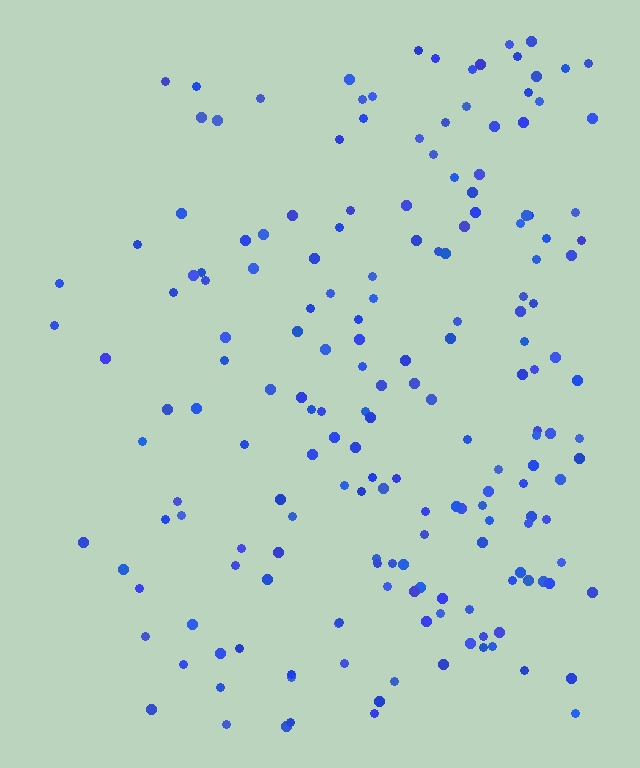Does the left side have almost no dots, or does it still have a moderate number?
Still a moderate number, just noticeably fewer than the right.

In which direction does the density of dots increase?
From left to right, with the right side densest.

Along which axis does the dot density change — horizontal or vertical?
Horizontal.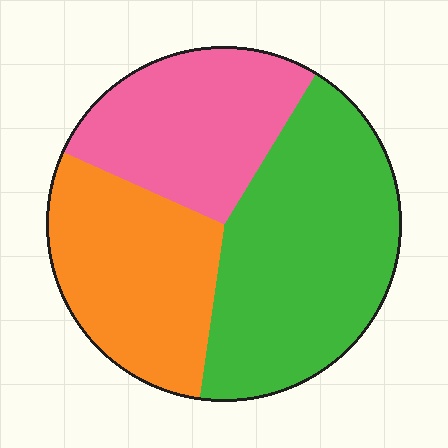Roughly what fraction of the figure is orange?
Orange covers around 30% of the figure.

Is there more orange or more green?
Green.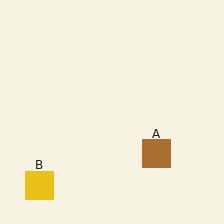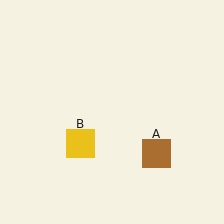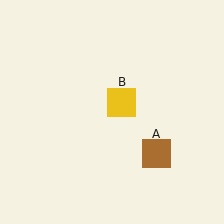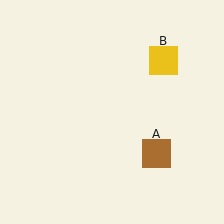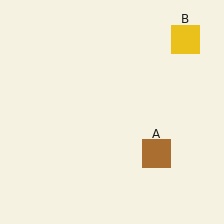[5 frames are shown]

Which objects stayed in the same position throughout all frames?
Brown square (object A) remained stationary.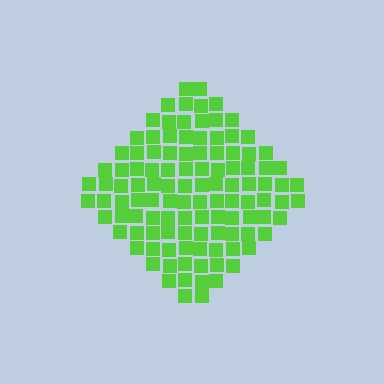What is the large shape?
The large shape is a diamond.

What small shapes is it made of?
It is made of small squares.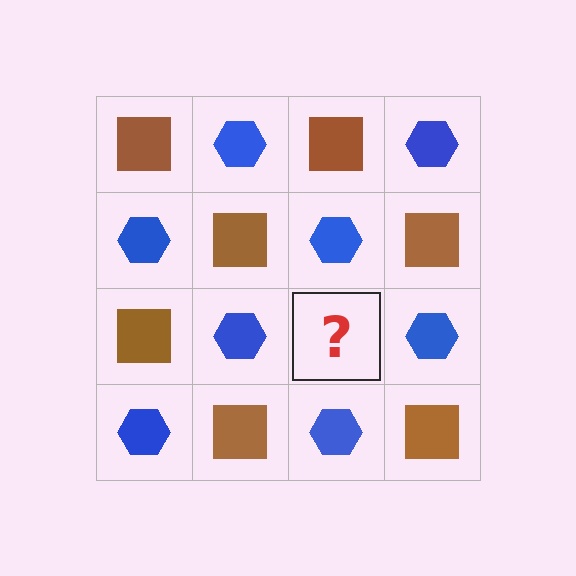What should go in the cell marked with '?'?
The missing cell should contain a brown square.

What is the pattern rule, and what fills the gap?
The rule is that it alternates brown square and blue hexagon in a checkerboard pattern. The gap should be filled with a brown square.